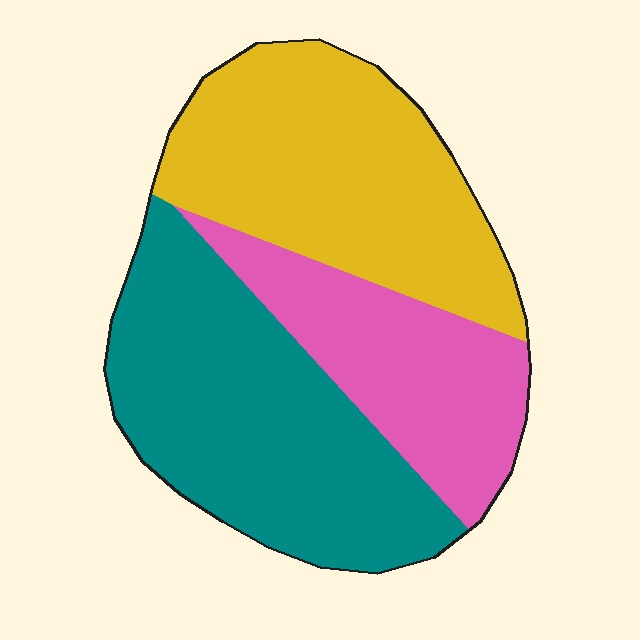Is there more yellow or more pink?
Yellow.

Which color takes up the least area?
Pink, at roughly 25%.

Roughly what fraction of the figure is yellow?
Yellow takes up about three eighths (3/8) of the figure.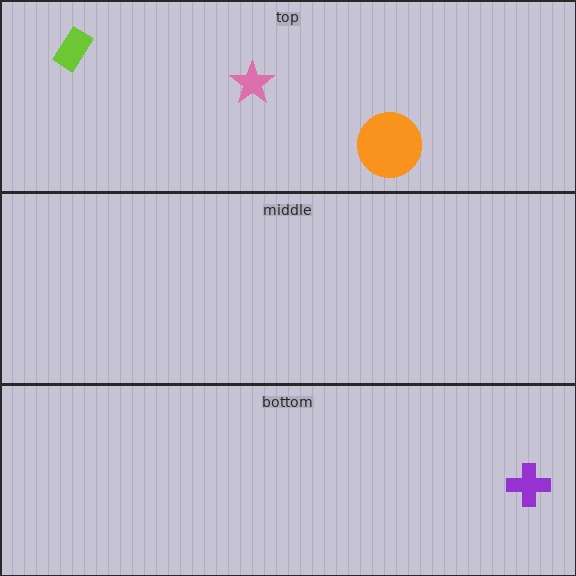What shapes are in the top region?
The pink star, the lime rectangle, the orange circle.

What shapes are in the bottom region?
The purple cross.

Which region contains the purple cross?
The bottom region.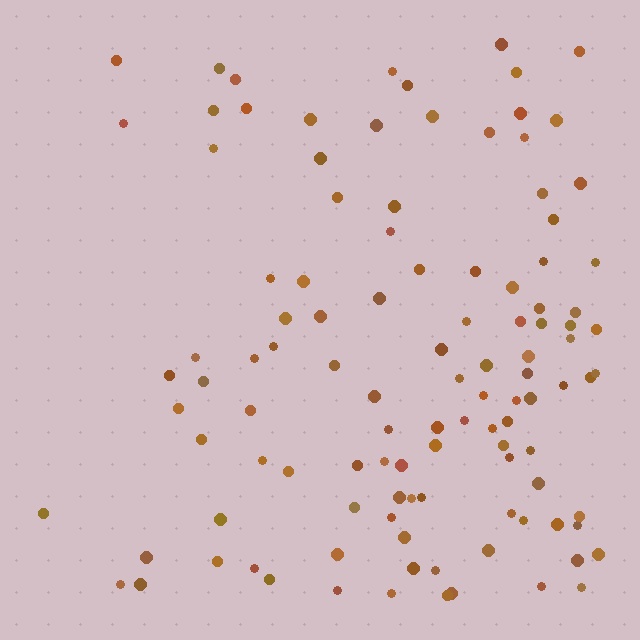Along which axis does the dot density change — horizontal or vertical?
Horizontal.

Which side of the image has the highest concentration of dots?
The right.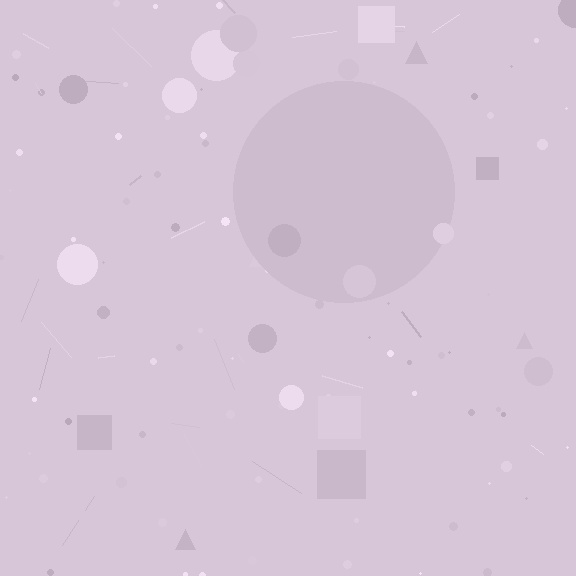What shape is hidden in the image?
A circle is hidden in the image.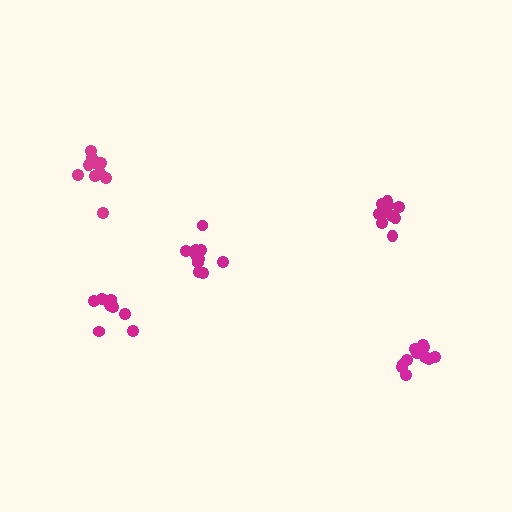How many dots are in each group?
Group 1: 11 dots, Group 2: 8 dots, Group 3: 11 dots, Group 4: 12 dots, Group 5: 10 dots (52 total).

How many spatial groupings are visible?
There are 5 spatial groupings.